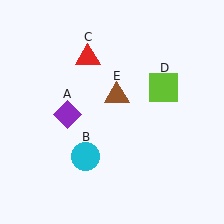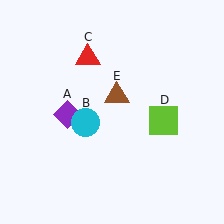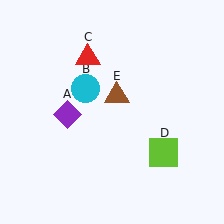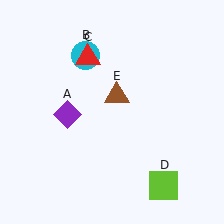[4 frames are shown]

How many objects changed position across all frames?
2 objects changed position: cyan circle (object B), lime square (object D).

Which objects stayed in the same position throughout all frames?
Purple diamond (object A) and red triangle (object C) and brown triangle (object E) remained stationary.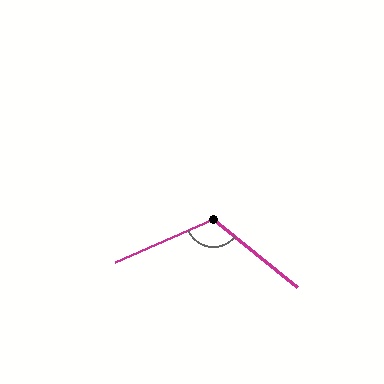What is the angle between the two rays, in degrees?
Approximately 117 degrees.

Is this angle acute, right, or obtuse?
It is obtuse.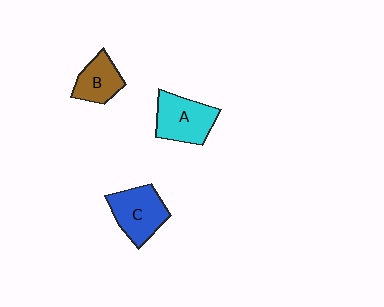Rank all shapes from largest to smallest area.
From largest to smallest: C (blue), A (cyan), B (brown).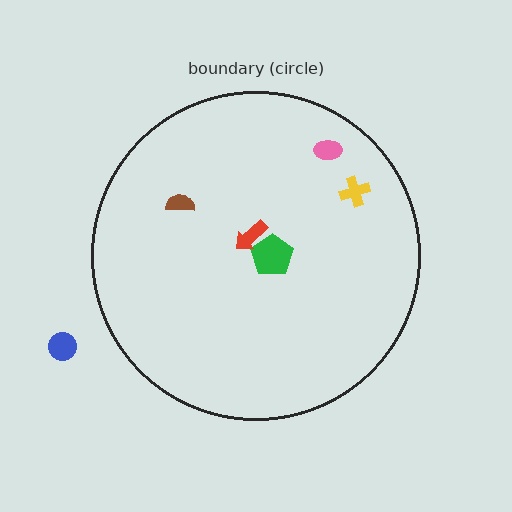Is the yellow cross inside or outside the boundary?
Inside.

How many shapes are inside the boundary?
5 inside, 1 outside.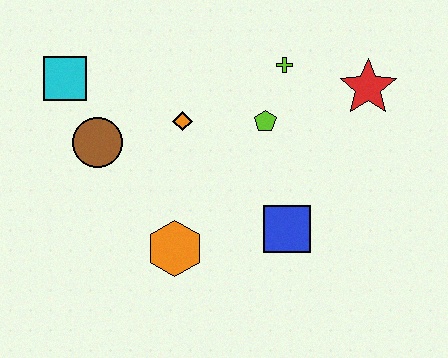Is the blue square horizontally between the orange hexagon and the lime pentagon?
No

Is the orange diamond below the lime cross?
Yes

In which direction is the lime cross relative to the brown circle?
The lime cross is to the right of the brown circle.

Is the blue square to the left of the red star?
Yes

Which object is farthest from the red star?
The cyan square is farthest from the red star.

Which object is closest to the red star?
The lime cross is closest to the red star.